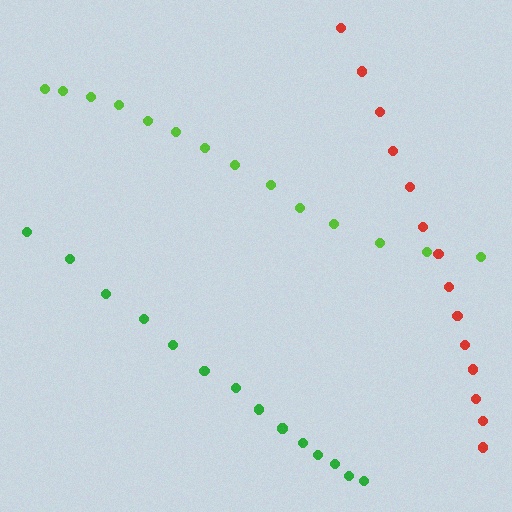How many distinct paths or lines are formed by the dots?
There are 3 distinct paths.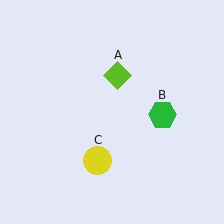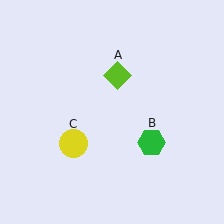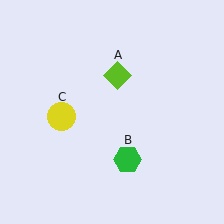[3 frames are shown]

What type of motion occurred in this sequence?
The green hexagon (object B), yellow circle (object C) rotated clockwise around the center of the scene.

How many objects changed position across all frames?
2 objects changed position: green hexagon (object B), yellow circle (object C).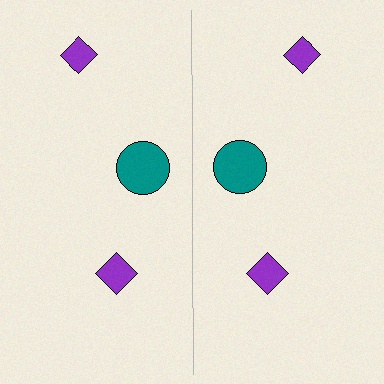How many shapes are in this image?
There are 6 shapes in this image.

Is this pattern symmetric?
Yes, this pattern has bilateral (reflection) symmetry.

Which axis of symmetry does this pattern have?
The pattern has a vertical axis of symmetry running through the center of the image.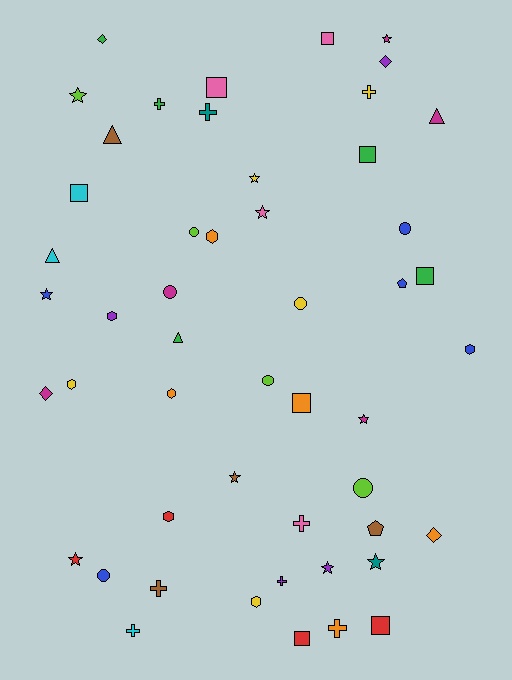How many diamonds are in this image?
There are 4 diamonds.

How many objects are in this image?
There are 50 objects.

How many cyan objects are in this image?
There are 3 cyan objects.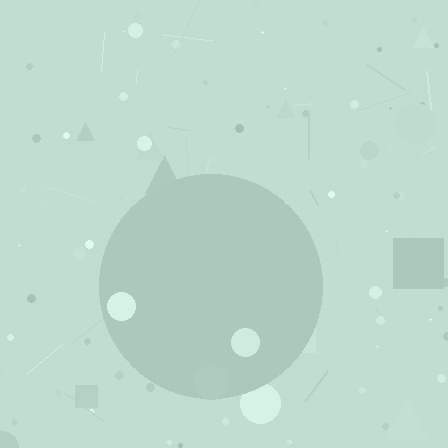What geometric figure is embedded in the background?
A circle is embedded in the background.